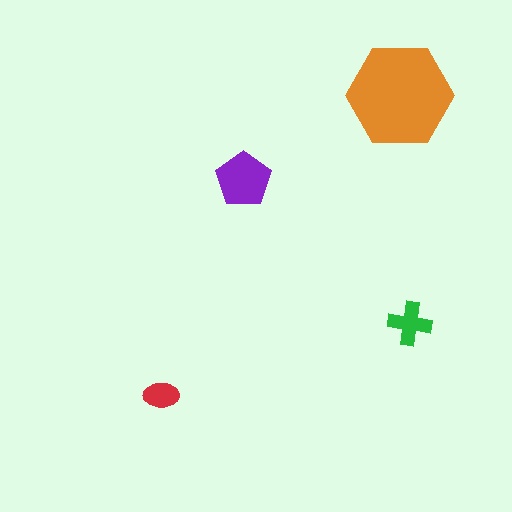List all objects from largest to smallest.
The orange hexagon, the purple pentagon, the green cross, the red ellipse.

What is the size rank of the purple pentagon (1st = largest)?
2nd.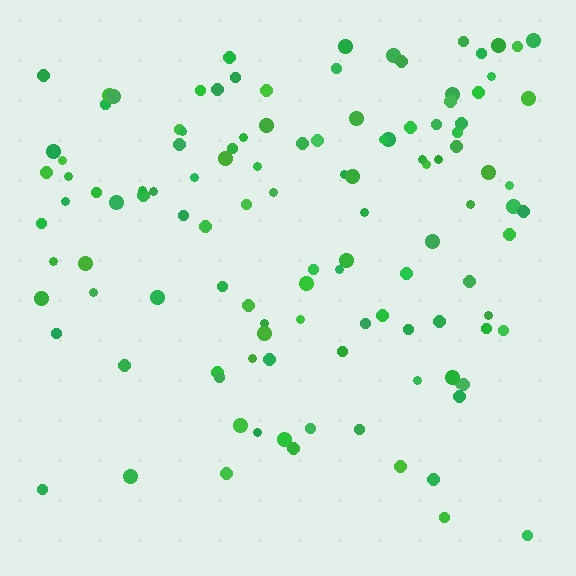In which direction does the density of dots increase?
From bottom to top, with the top side densest.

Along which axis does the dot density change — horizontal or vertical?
Vertical.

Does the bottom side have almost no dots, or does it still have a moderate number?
Still a moderate number, just noticeably fewer than the top.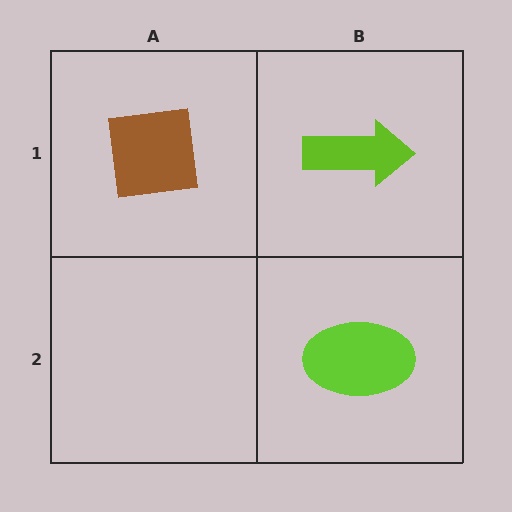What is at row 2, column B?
A lime ellipse.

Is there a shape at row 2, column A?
No, that cell is empty.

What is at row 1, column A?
A brown square.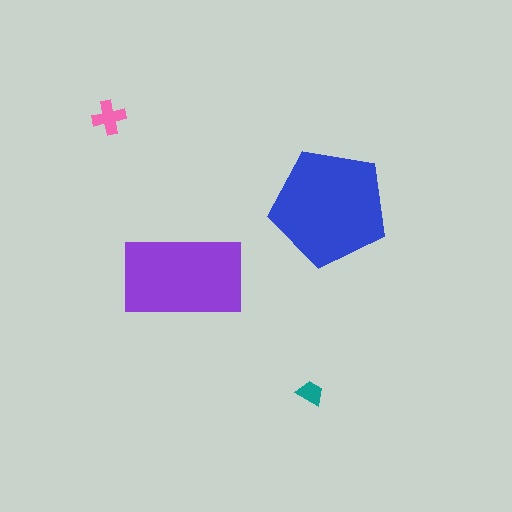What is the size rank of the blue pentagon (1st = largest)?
1st.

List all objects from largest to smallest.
The blue pentagon, the purple rectangle, the pink cross, the teal trapezoid.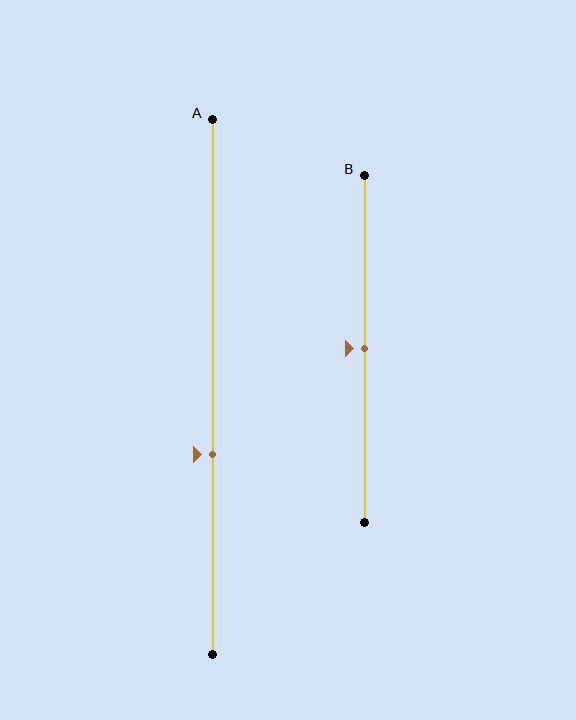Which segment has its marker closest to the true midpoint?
Segment B has its marker closest to the true midpoint.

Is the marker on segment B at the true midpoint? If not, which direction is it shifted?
Yes, the marker on segment B is at the true midpoint.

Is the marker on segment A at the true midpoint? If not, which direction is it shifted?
No, the marker on segment A is shifted downward by about 13% of the segment length.